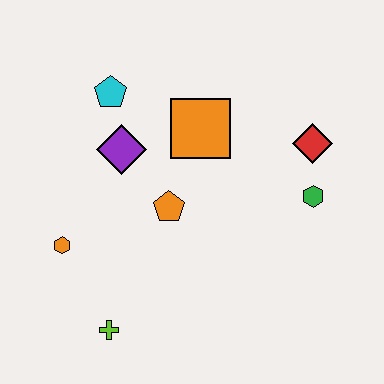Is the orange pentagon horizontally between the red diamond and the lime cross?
Yes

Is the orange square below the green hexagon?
No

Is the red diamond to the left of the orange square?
No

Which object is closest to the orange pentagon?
The purple diamond is closest to the orange pentagon.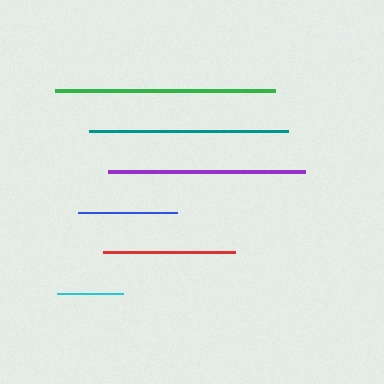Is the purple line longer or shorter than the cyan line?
The purple line is longer than the cyan line.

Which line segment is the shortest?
The cyan line is the shortest at approximately 66 pixels.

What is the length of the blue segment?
The blue segment is approximately 99 pixels long.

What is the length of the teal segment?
The teal segment is approximately 199 pixels long.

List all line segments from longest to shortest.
From longest to shortest: green, teal, purple, red, blue, cyan.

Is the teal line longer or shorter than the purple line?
The teal line is longer than the purple line.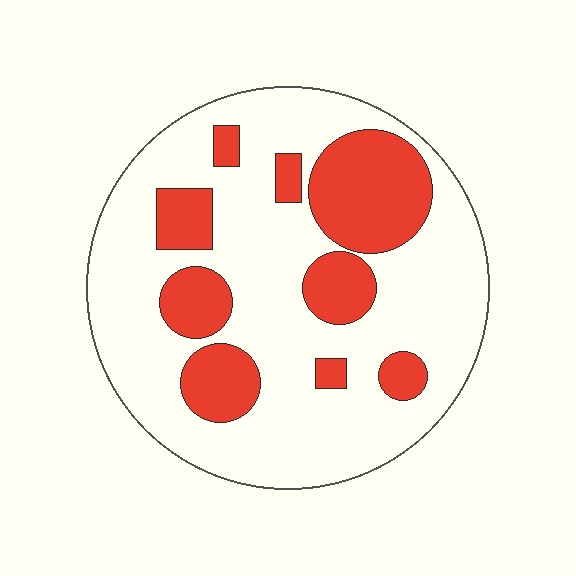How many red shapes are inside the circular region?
9.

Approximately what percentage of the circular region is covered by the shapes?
Approximately 25%.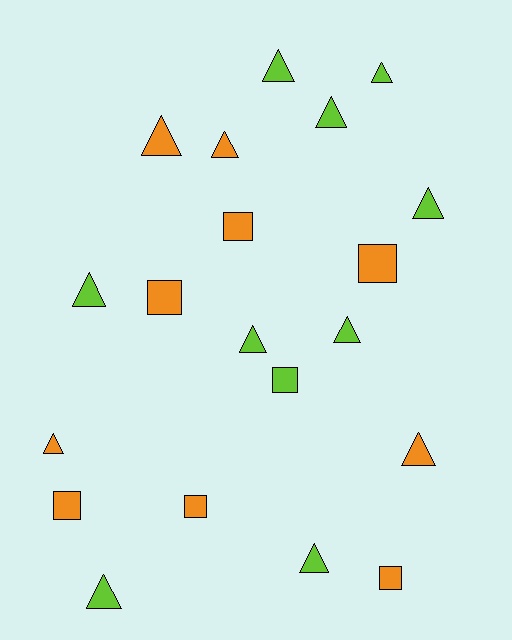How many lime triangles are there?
There are 9 lime triangles.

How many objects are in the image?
There are 20 objects.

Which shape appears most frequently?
Triangle, with 13 objects.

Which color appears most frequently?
Orange, with 10 objects.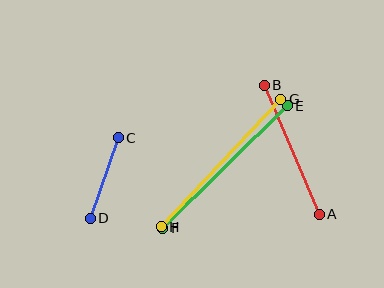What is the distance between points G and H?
The distance is approximately 175 pixels.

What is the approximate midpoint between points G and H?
The midpoint is at approximately (221, 163) pixels.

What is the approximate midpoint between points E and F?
The midpoint is at approximately (225, 167) pixels.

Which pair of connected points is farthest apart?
Points G and H are farthest apart.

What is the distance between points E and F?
The distance is approximately 175 pixels.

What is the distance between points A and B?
The distance is approximately 140 pixels.